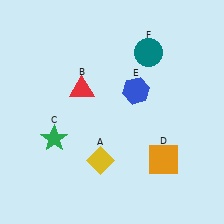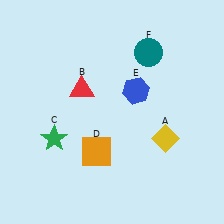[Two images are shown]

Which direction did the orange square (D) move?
The orange square (D) moved left.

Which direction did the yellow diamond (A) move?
The yellow diamond (A) moved right.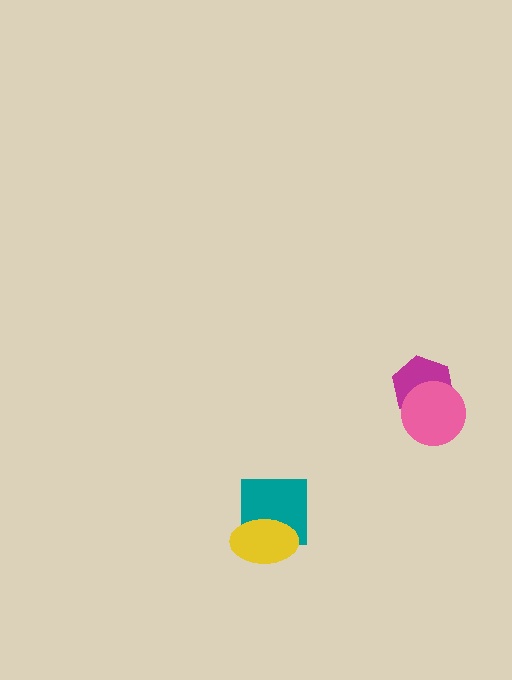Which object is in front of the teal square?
The yellow ellipse is in front of the teal square.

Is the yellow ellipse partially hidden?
No, no other shape covers it.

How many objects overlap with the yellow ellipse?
1 object overlaps with the yellow ellipse.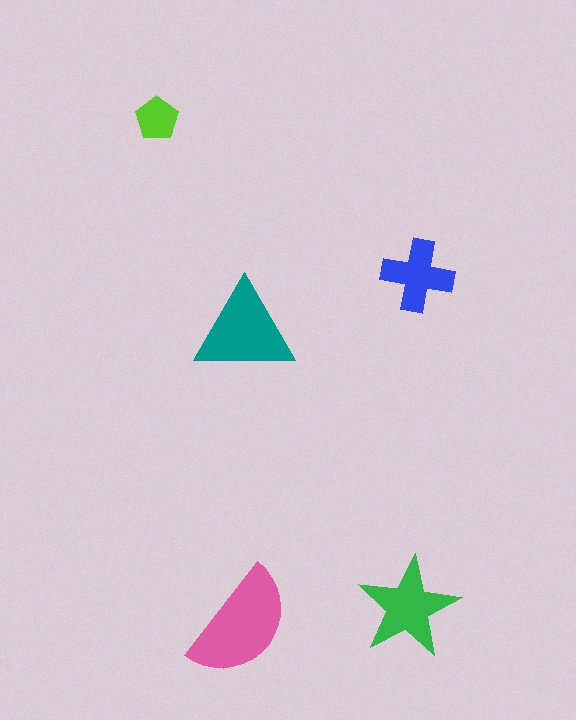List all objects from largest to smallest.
The pink semicircle, the teal triangle, the green star, the blue cross, the lime pentagon.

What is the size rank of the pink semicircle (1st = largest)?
1st.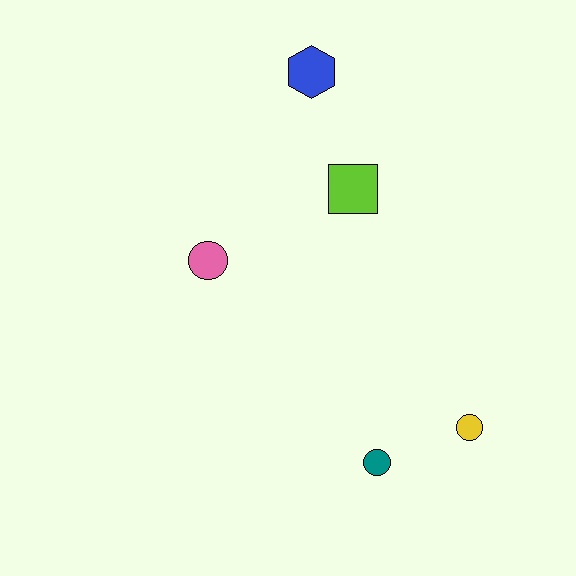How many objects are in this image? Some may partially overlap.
There are 5 objects.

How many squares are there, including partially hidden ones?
There is 1 square.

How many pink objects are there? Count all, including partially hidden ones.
There is 1 pink object.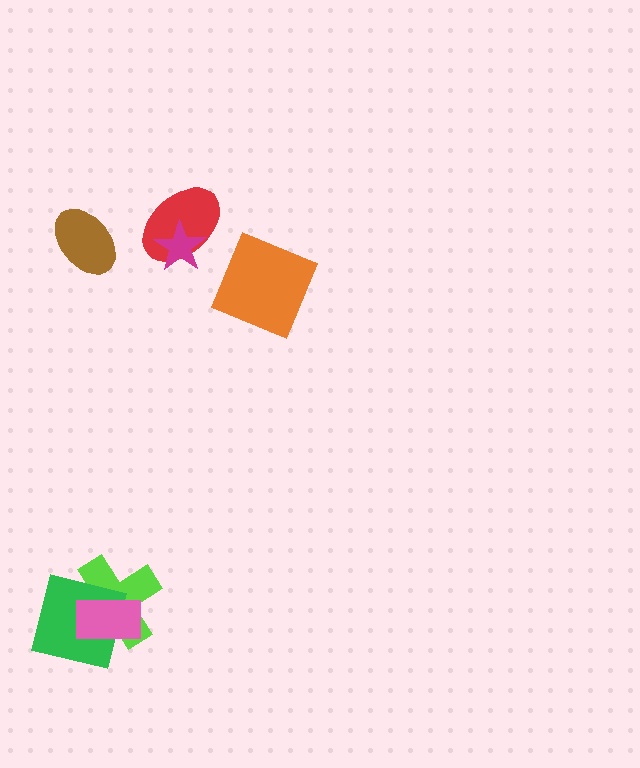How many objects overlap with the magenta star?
1 object overlaps with the magenta star.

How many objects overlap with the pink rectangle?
2 objects overlap with the pink rectangle.